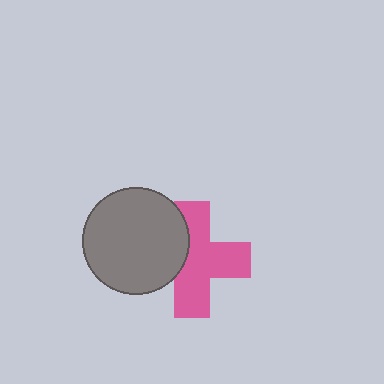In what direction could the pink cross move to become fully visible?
The pink cross could move right. That would shift it out from behind the gray circle entirely.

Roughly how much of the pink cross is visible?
Most of it is visible (roughly 67%).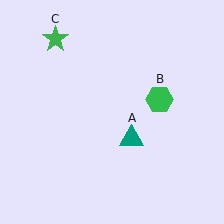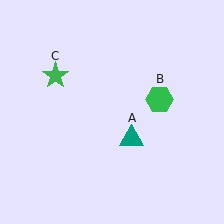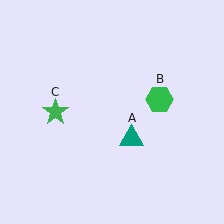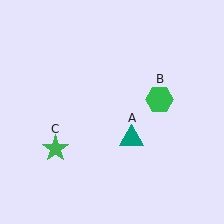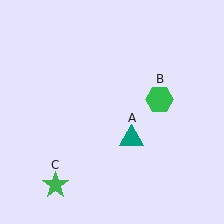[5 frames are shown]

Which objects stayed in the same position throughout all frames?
Teal triangle (object A) and green hexagon (object B) remained stationary.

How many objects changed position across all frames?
1 object changed position: green star (object C).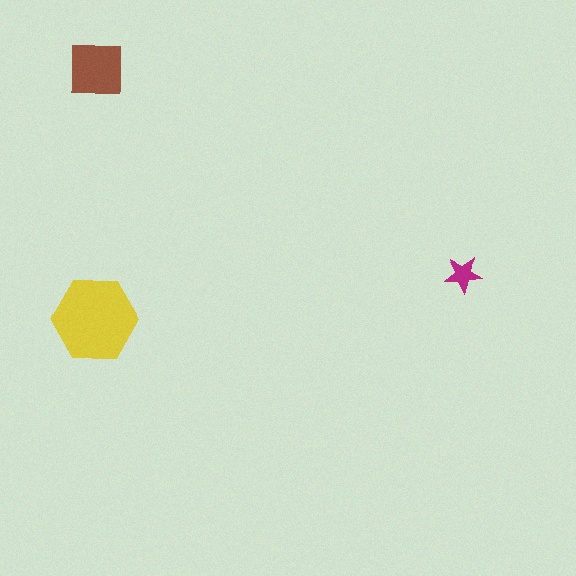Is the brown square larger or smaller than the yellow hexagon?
Smaller.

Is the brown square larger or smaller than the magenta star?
Larger.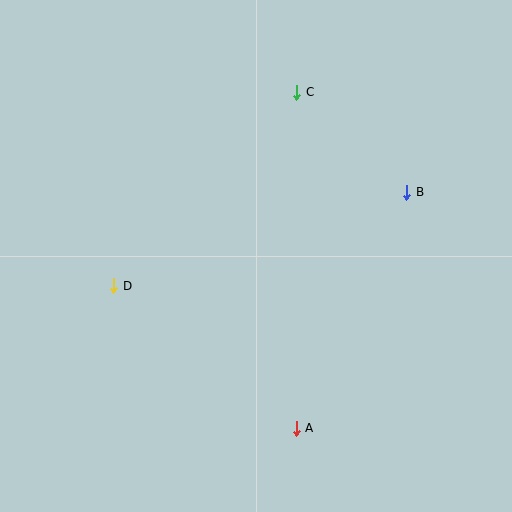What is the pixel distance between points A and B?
The distance between A and B is 260 pixels.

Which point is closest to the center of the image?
Point D at (114, 286) is closest to the center.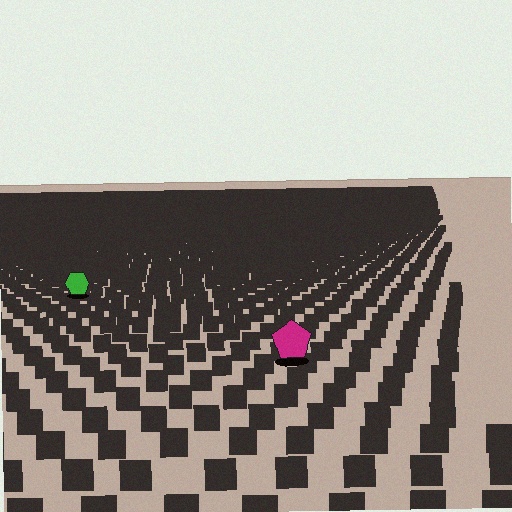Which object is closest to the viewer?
The magenta pentagon is closest. The texture marks near it are larger and more spread out.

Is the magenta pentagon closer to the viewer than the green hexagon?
Yes. The magenta pentagon is closer — you can tell from the texture gradient: the ground texture is coarser near it.